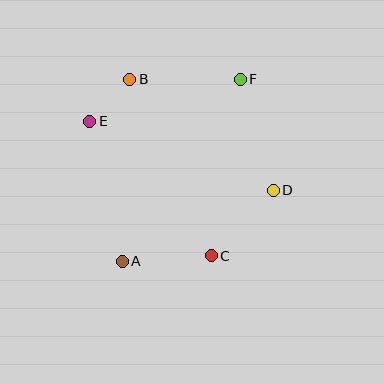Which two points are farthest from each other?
Points A and F are farthest from each other.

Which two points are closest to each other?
Points B and E are closest to each other.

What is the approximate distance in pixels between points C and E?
The distance between C and E is approximately 181 pixels.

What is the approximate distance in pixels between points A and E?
The distance between A and E is approximately 143 pixels.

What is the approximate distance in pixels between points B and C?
The distance between B and C is approximately 194 pixels.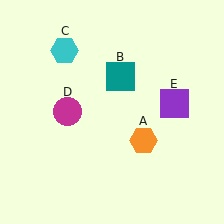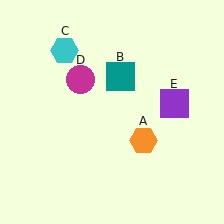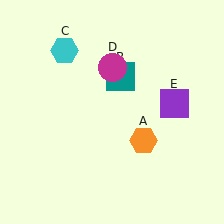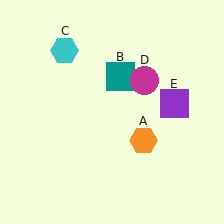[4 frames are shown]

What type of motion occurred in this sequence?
The magenta circle (object D) rotated clockwise around the center of the scene.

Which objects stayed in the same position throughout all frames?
Orange hexagon (object A) and teal square (object B) and cyan hexagon (object C) and purple square (object E) remained stationary.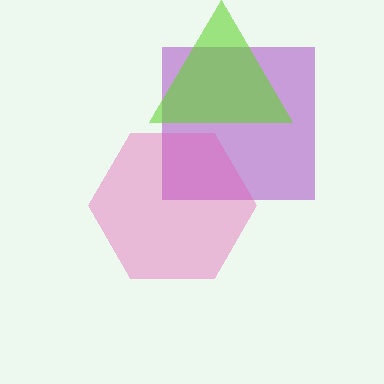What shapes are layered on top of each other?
The layered shapes are: a purple square, a pink hexagon, a lime triangle.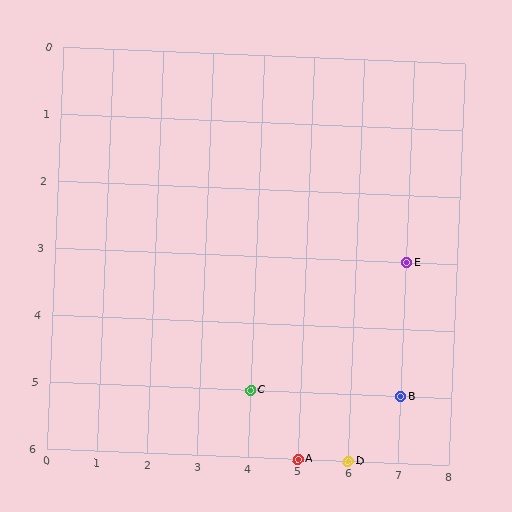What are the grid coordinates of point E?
Point E is at grid coordinates (7, 3).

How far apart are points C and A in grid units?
Points C and A are 1 column and 1 row apart (about 1.4 grid units diagonally).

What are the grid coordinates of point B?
Point B is at grid coordinates (7, 5).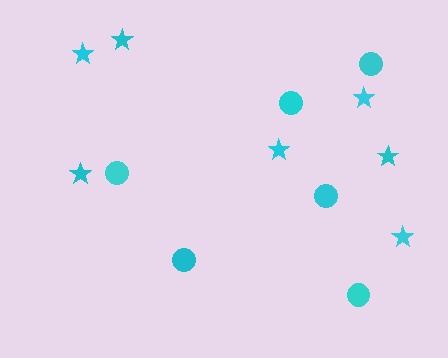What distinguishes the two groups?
There are 2 groups: one group of circles (6) and one group of stars (7).